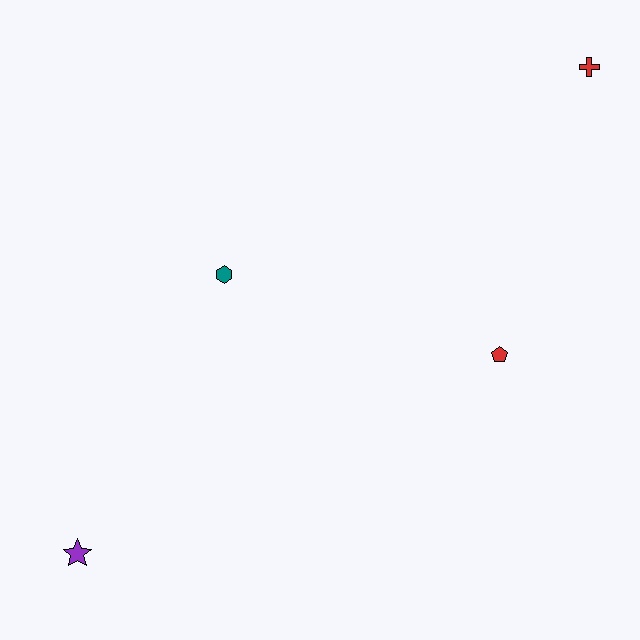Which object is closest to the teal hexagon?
The red pentagon is closest to the teal hexagon.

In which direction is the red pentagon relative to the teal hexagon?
The red pentagon is to the right of the teal hexagon.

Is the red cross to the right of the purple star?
Yes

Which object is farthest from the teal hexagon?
The red cross is farthest from the teal hexagon.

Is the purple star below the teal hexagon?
Yes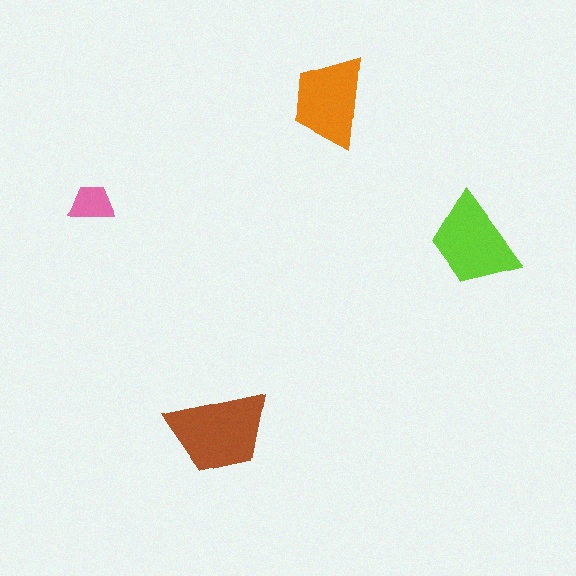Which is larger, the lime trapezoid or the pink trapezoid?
The lime one.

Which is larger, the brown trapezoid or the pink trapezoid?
The brown one.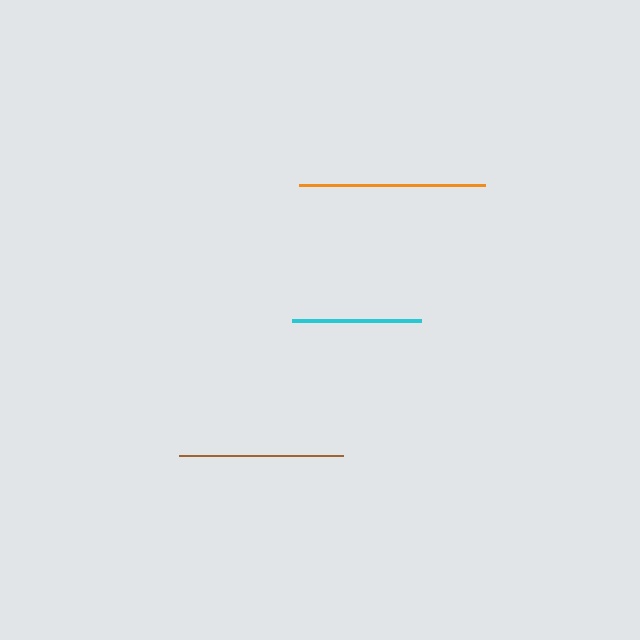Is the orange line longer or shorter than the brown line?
The orange line is longer than the brown line.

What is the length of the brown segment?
The brown segment is approximately 163 pixels long.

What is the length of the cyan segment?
The cyan segment is approximately 129 pixels long.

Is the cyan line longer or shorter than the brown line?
The brown line is longer than the cyan line.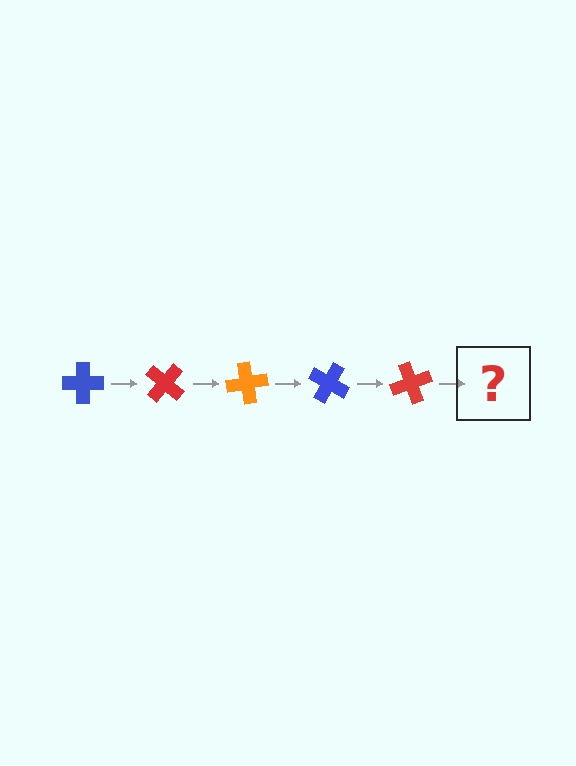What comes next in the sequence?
The next element should be an orange cross, rotated 200 degrees from the start.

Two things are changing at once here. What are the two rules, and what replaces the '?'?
The two rules are that it rotates 40 degrees each step and the color cycles through blue, red, and orange. The '?' should be an orange cross, rotated 200 degrees from the start.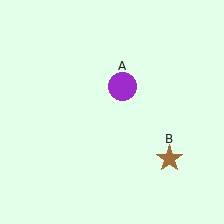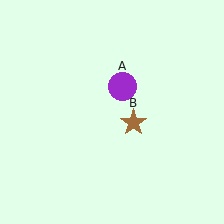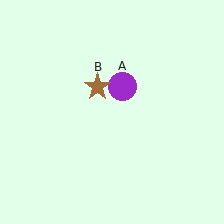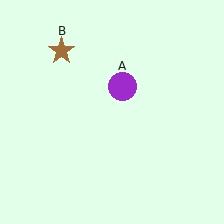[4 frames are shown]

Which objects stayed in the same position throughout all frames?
Purple circle (object A) remained stationary.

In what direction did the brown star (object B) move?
The brown star (object B) moved up and to the left.